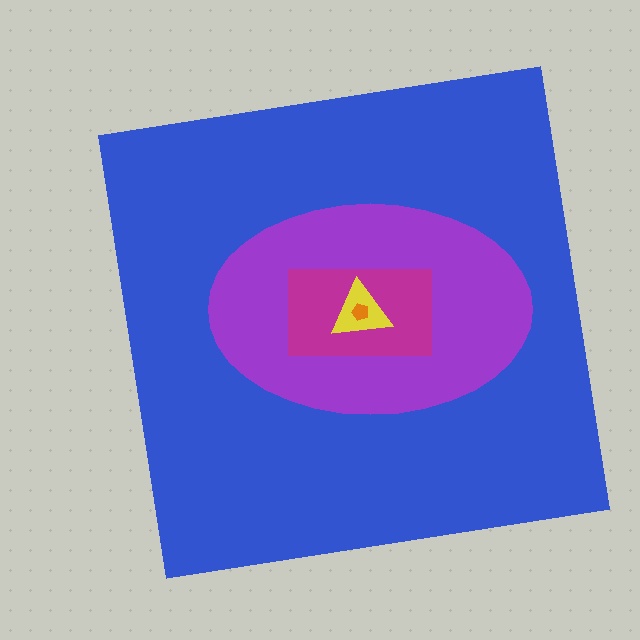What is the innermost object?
The orange pentagon.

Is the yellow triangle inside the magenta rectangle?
Yes.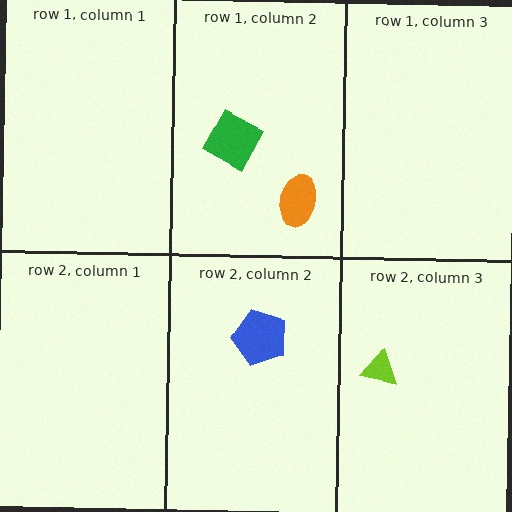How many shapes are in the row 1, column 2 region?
2.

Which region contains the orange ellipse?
The row 1, column 2 region.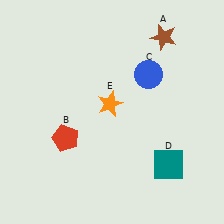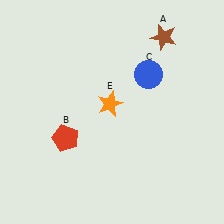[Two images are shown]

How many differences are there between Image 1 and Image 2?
There is 1 difference between the two images.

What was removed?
The teal square (D) was removed in Image 2.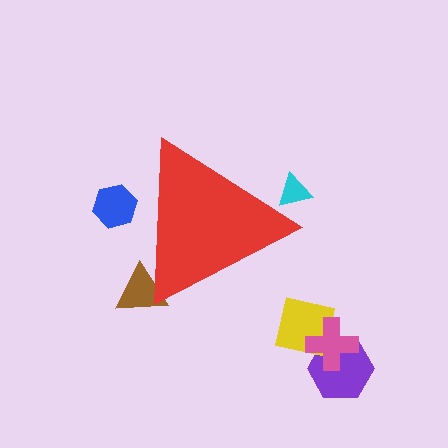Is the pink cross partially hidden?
No, the pink cross is fully visible.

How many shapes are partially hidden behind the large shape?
3 shapes are partially hidden.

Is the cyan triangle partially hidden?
Yes, the cyan triangle is partially hidden behind the red triangle.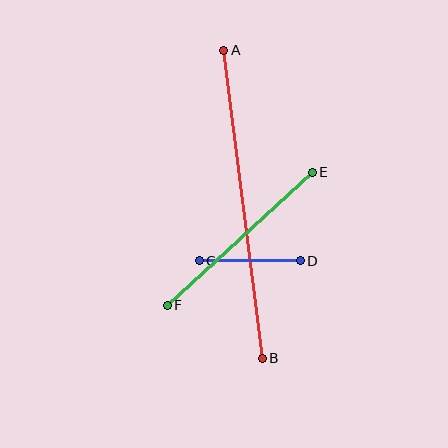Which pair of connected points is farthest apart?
Points A and B are farthest apart.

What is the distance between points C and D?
The distance is approximately 101 pixels.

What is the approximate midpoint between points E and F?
The midpoint is at approximately (240, 239) pixels.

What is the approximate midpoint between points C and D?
The midpoint is at approximately (250, 261) pixels.